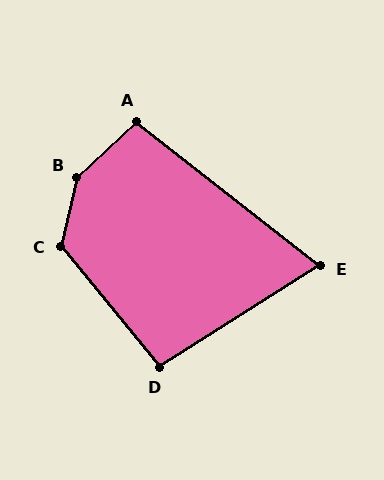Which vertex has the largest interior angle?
B, at approximately 146 degrees.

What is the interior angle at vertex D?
Approximately 97 degrees (obtuse).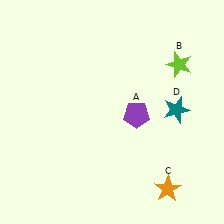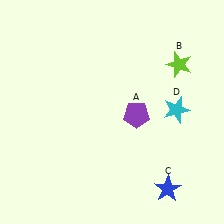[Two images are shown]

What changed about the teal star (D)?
In Image 1, D is teal. In Image 2, it changed to cyan.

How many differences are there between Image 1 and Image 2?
There are 2 differences between the two images.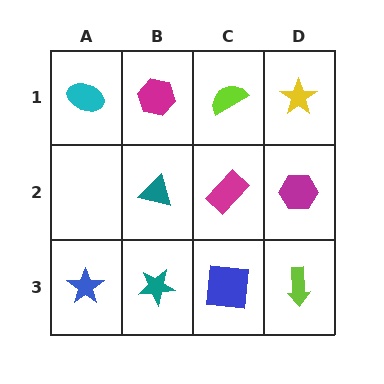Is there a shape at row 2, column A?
No, that cell is empty.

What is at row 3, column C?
A blue square.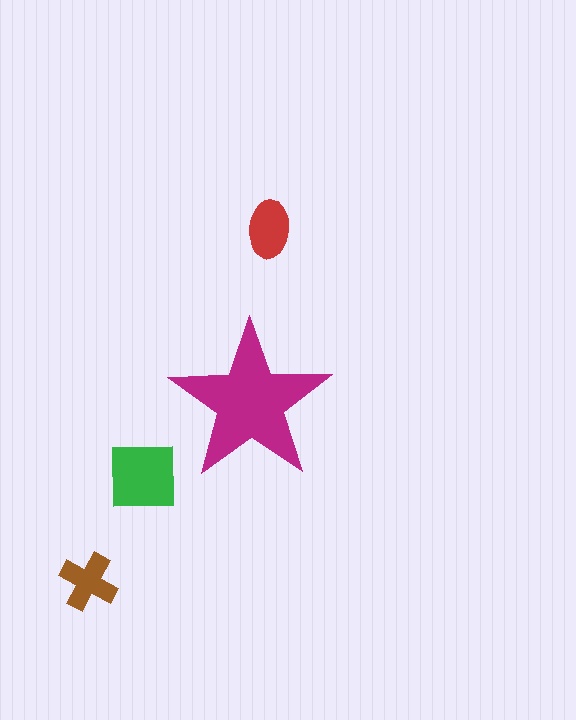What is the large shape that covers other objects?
A magenta star.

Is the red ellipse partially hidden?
No, the red ellipse is fully visible.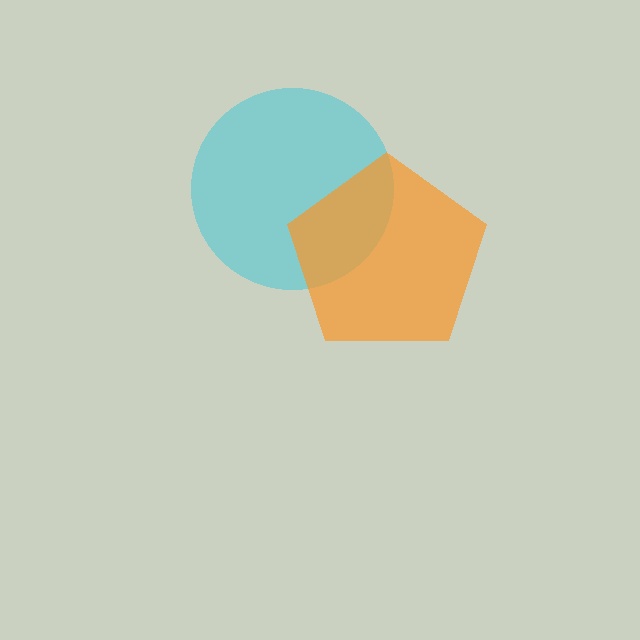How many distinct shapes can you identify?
There are 2 distinct shapes: a cyan circle, an orange pentagon.